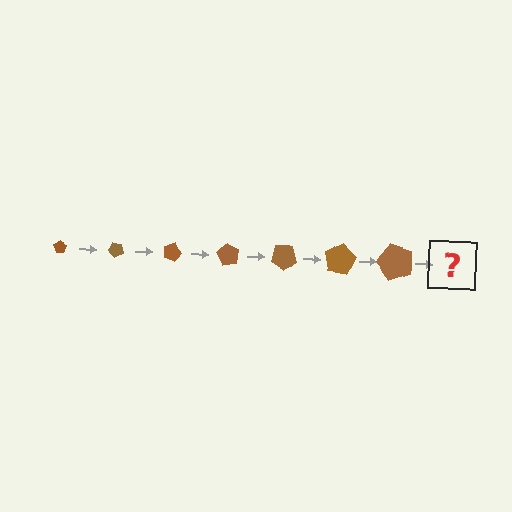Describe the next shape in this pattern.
It should be a pentagon, larger than the previous one and rotated 315 degrees from the start.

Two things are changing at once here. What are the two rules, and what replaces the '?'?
The two rules are that the pentagon grows larger each step and it rotates 45 degrees each step. The '?' should be a pentagon, larger than the previous one and rotated 315 degrees from the start.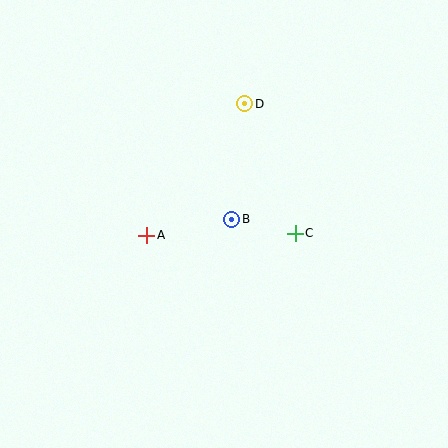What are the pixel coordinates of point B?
Point B is at (232, 219).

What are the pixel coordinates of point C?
Point C is at (295, 233).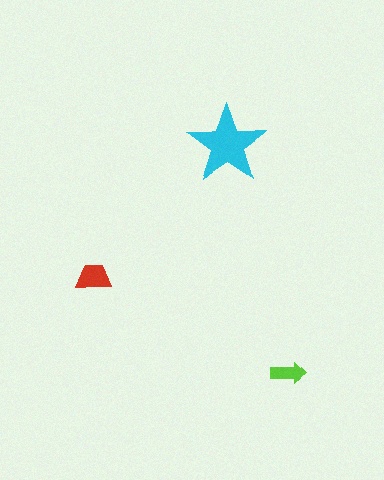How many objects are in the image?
There are 3 objects in the image.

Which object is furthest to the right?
The lime arrow is rightmost.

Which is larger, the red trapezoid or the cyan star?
The cyan star.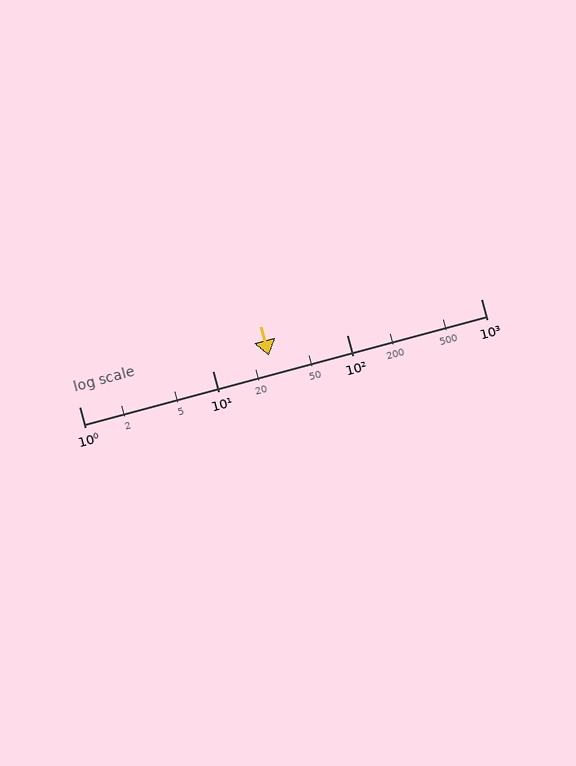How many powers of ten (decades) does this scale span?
The scale spans 3 decades, from 1 to 1000.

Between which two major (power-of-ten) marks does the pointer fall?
The pointer is between 10 and 100.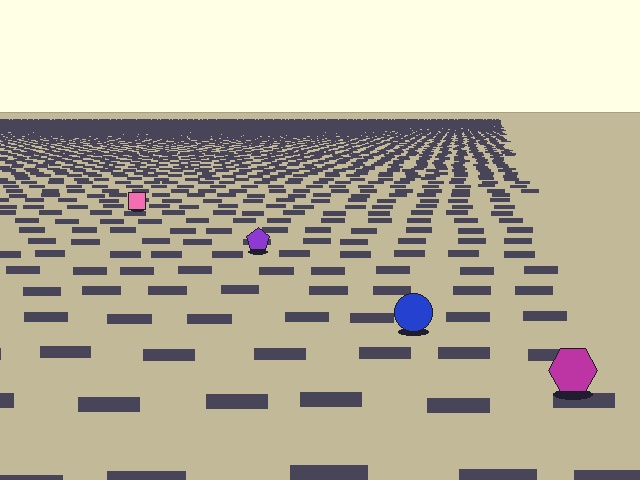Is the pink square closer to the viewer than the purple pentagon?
No. The purple pentagon is closer — you can tell from the texture gradient: the ground texture is coarser near it.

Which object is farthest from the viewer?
The pink square is farthest from the viewer. It appears smaller and the ground texture around it is denser.